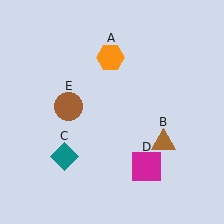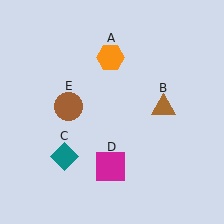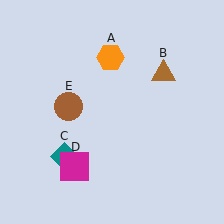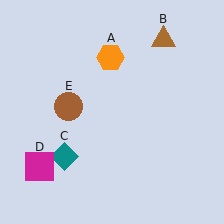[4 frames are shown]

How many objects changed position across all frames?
2 objects changed position: brown triangle (object B), magenta square (object D).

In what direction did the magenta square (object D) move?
The magenta square (object D) moved left.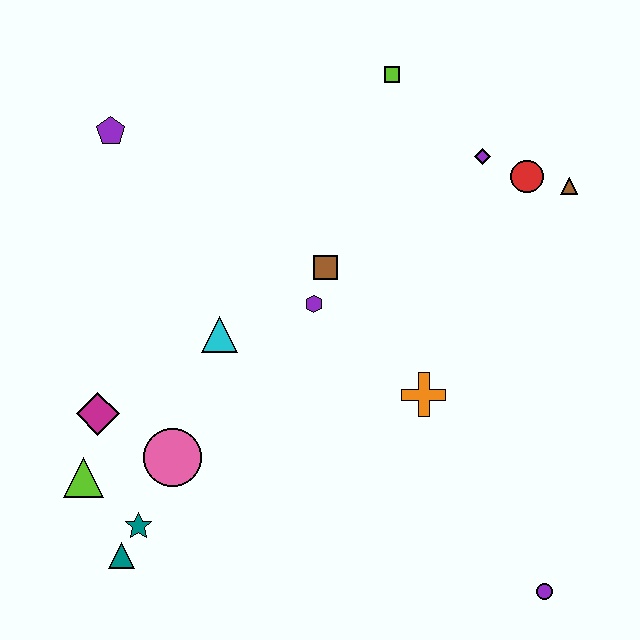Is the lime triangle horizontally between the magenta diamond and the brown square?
No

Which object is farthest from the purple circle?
The purple pentagon is farthest from the purple circle.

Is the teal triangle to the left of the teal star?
Yes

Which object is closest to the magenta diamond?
The lime triangle is closest to the magenta diamond.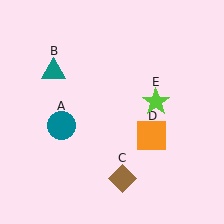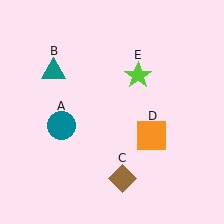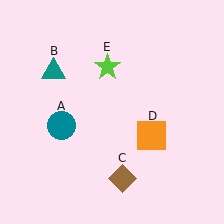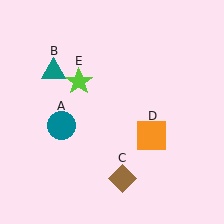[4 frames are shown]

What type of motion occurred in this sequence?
The lime star (object E) rotated counterclockwise around the center of the scene.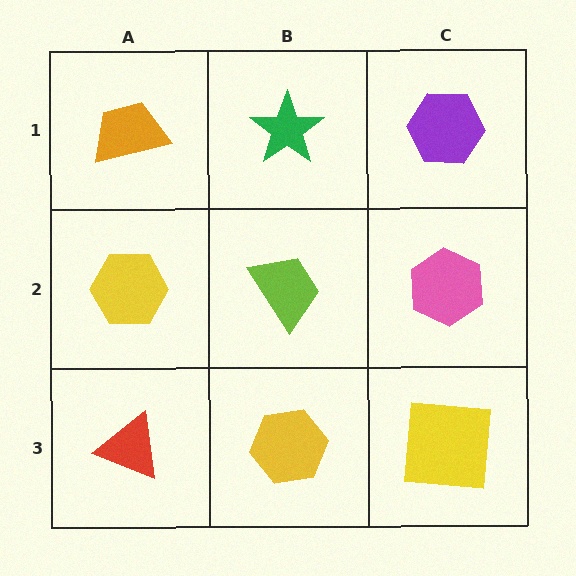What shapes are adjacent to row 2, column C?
A purple hexagon (row 1, column C), a yellow square (row 3, column C), a lime trapezoid (row 2, column B).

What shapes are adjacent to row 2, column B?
A green star (row 1, column B), a yellow hexagon (row 3, column B), a yellow hexagon (row 2, column A), a pink hexagon (row 2, column C).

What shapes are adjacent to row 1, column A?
A yellow hexagon (row 2, column A), a green star (row 1, column B).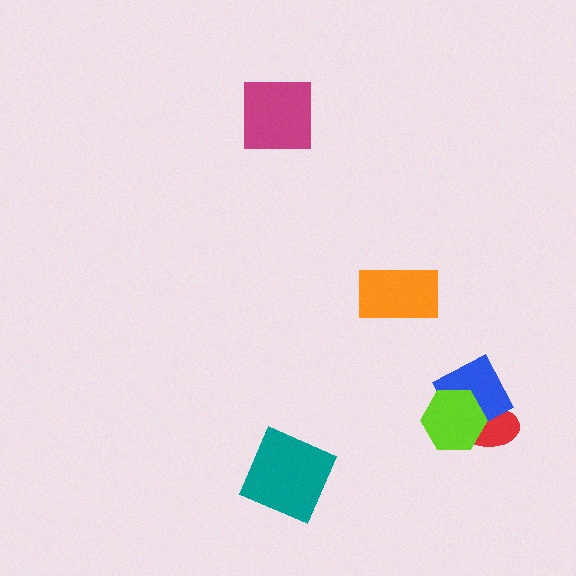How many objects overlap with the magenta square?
0 objects overlap with the magenta square.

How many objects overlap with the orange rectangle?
0 objects overlap with the orange rectangle.